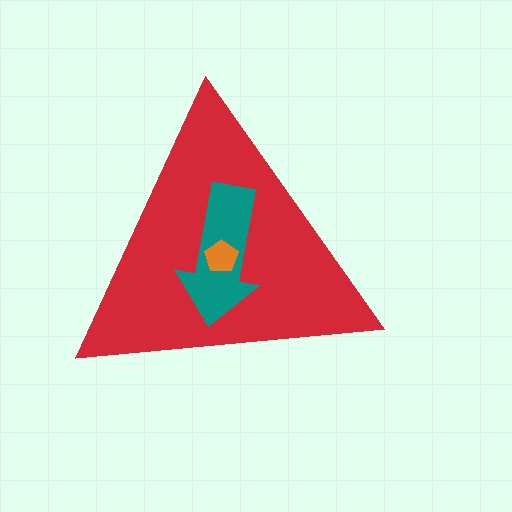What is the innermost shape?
The orange pentagon.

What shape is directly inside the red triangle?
The teal arrow.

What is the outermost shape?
The red triangle.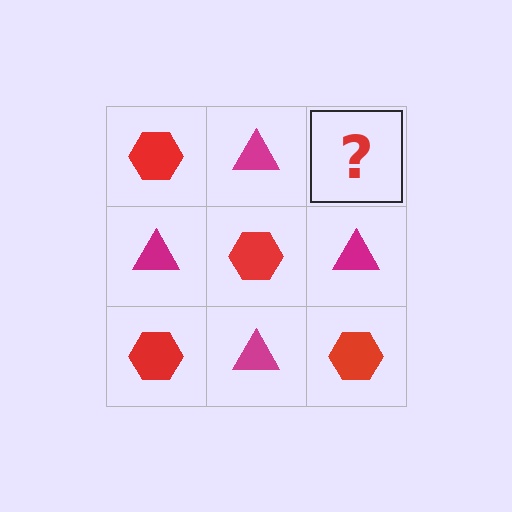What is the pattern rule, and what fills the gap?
The rule is that it alternates red hexagon and magenta triangle in a checkerboard pattern. The gap should be filled with a red hexagon.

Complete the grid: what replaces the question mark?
The question mark should be replaced with a red hexagon.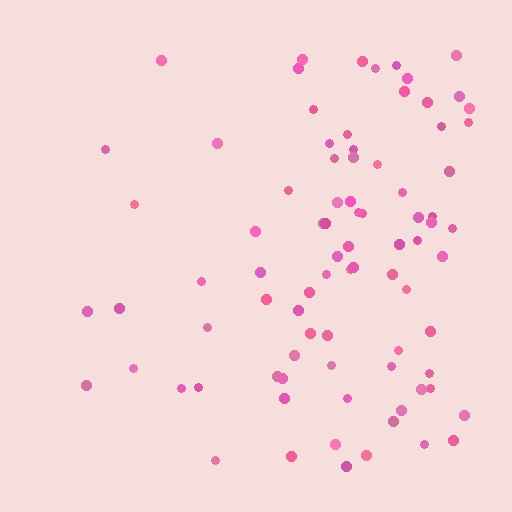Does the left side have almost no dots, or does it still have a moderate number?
Still a moderate number, just noticeably fewer than the right.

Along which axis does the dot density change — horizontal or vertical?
Horizontal.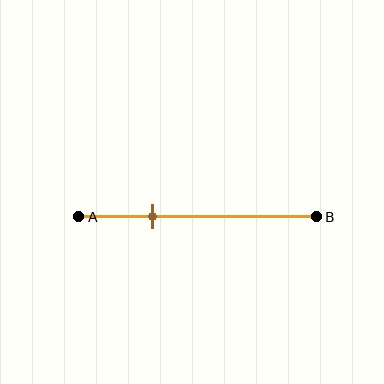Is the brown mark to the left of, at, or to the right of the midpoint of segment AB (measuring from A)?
The brown mark is to the left of the midpoint of segment AB.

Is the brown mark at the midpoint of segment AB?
No, the mark is at about 30% from A, not at the 50% midpoint.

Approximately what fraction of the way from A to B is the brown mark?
The brown mark is approximately 30% of the way from A to B.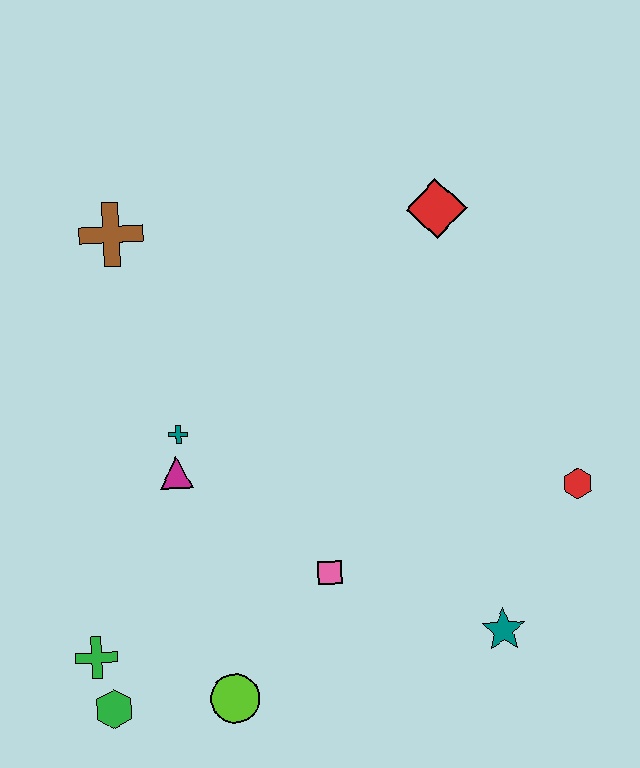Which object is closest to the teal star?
The red hexagon is closest to the teal star.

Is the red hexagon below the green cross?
No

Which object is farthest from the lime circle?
The red diamond is farthest from the lime circle.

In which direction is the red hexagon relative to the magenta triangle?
The red hexagon is to the right of the magenta triangle.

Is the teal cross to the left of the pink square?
Yes